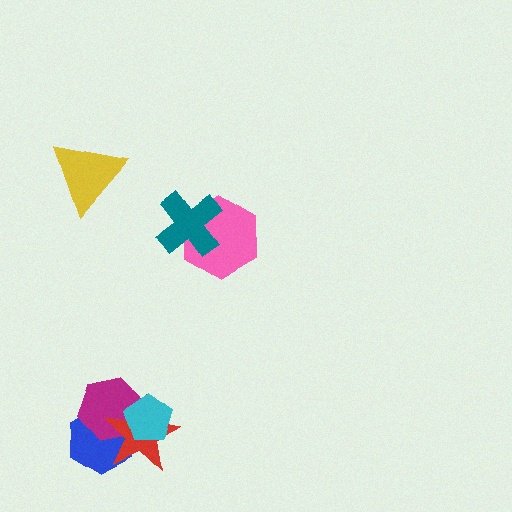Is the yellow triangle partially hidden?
No, no other shape covers it.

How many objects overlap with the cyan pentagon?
3 objects overlap with the cyan pentagon.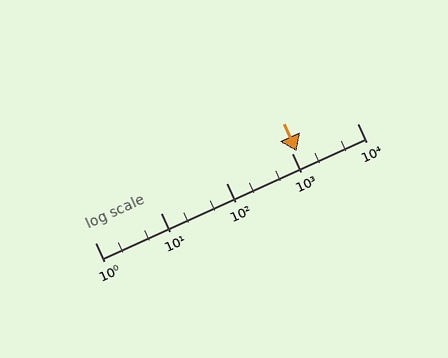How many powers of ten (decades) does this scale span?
The scale spans 4 decades, from 1 to 10000.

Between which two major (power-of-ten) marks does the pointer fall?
The pointer is between 1000 and 10000.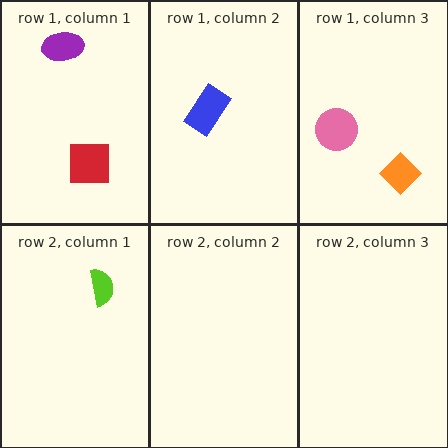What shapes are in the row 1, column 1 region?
The red square, the purple ellipse.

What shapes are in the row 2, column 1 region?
The lime semicircle.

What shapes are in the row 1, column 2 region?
The blue rectangle.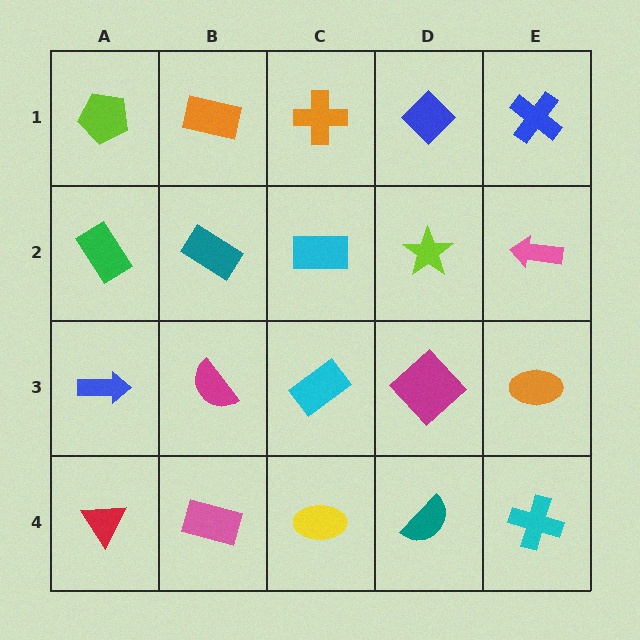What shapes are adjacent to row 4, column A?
A blue arrow (row 3, column A), a pink rectangle (row 4, column B).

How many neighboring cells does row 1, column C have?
3.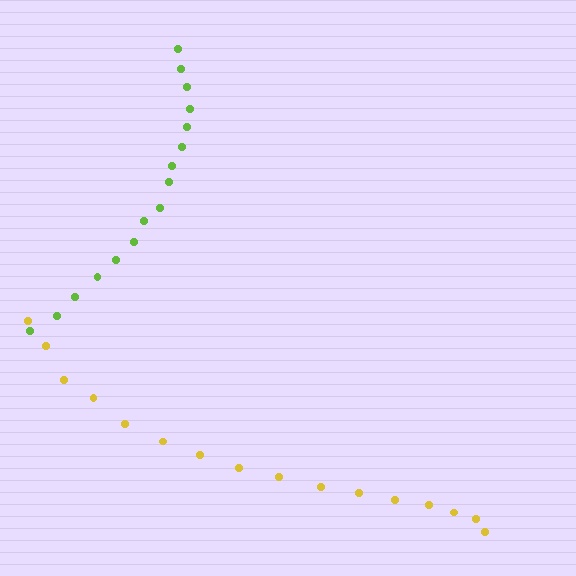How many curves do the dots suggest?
There are 2 distinct paths.